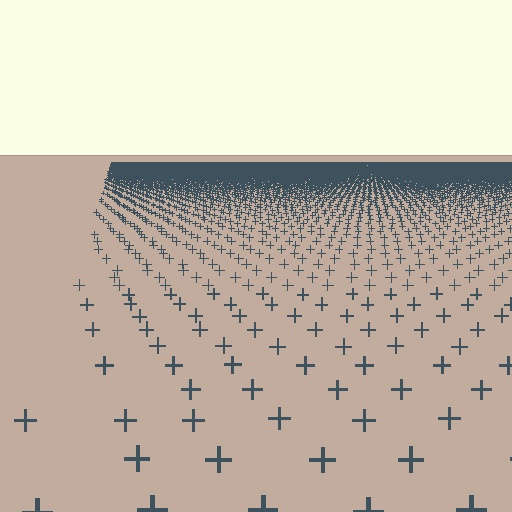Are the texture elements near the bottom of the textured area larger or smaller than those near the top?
Larger. Near the bottom, elements are closer to the viewer and appear at a bigger on-screen size.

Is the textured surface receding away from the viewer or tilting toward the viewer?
The surface is receding away from the viewer. Texture elements get smaller and denser toward the top.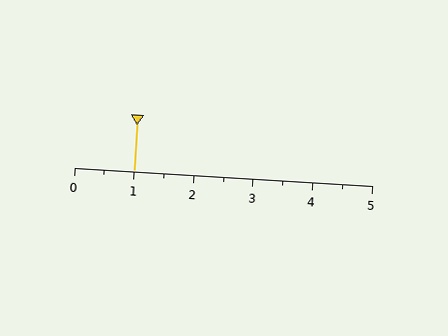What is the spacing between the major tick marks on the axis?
The major ticks are spaced 1 apart.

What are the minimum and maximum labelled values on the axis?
The axis runs from 0 to 5.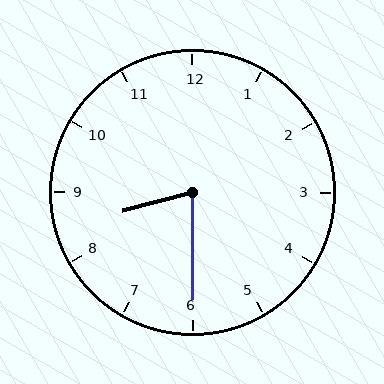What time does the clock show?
8:30.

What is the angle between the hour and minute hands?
Approximately 75 degrees.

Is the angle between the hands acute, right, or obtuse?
It is acute.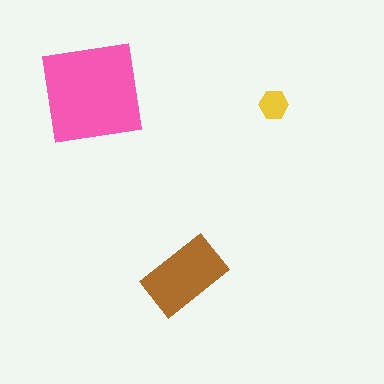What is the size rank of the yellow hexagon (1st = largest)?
3rd.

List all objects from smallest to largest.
The yellow hexagon, the brown rectangle, the pink square.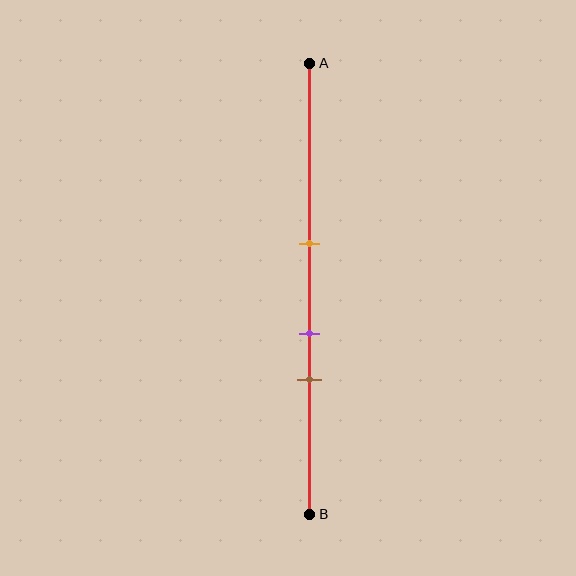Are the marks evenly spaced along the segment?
Yes, the marks are approximately evenly spaced.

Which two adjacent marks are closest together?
The purple and brown marks are the closest adjacent pair.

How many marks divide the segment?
There are 3 marks dividing the segment.